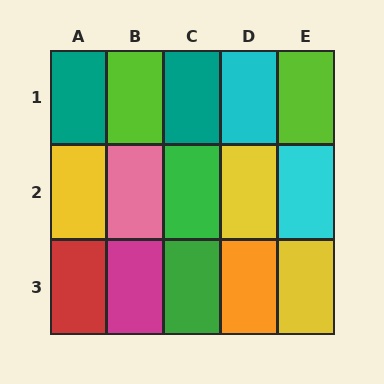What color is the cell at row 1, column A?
Teal.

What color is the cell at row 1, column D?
Cyan.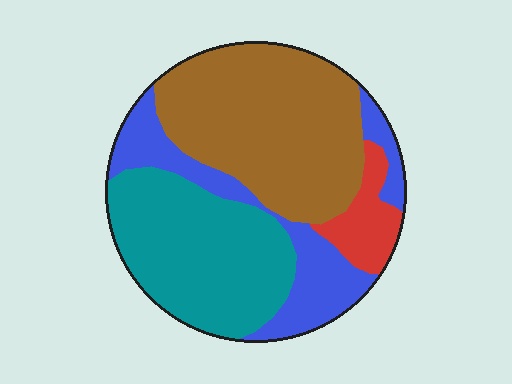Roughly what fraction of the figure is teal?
Teal covers 32% of the figure.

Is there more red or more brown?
Brown.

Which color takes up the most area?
Brown, at roughly 40%.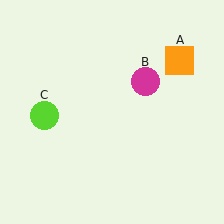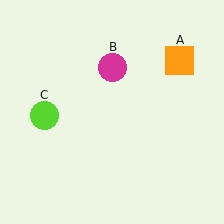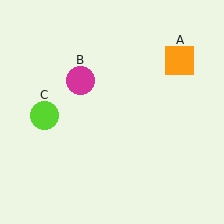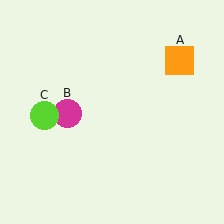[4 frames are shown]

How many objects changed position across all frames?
1 object changed position: magenta circle (object B).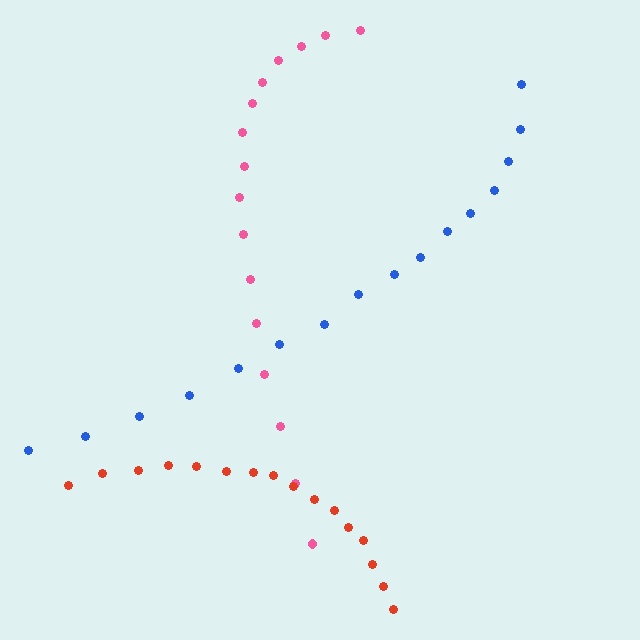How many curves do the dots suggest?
There are 3 distinct paths.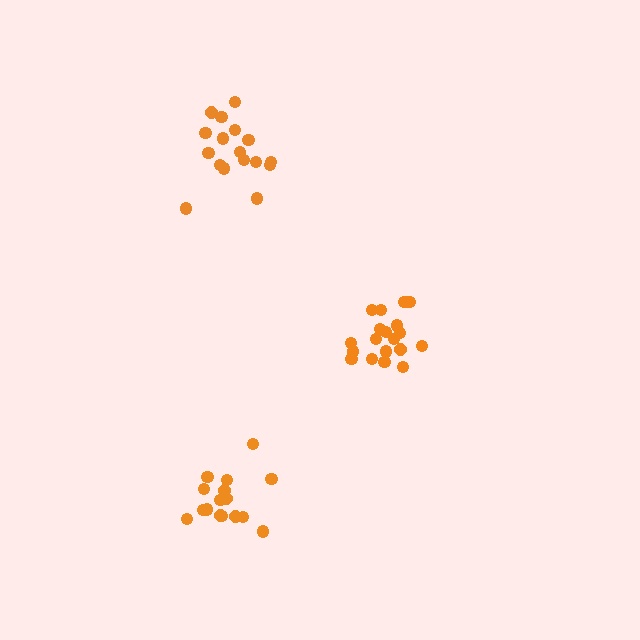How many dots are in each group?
Group 1: 16 dots, Group 2: 17 dots, Group 3: 19 dots (52 total).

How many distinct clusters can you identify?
There are 3 distinct clusters.